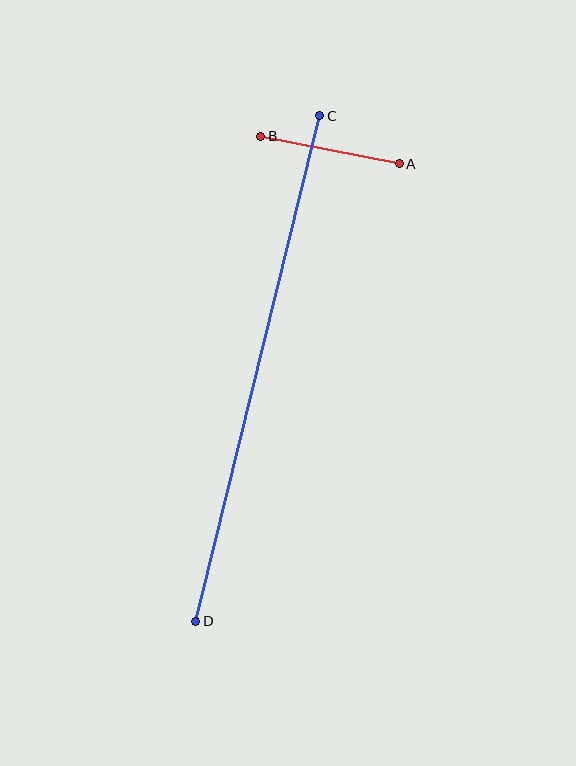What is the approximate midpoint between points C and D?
The midpoint is at approximately (258, 368) pixels.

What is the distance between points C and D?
The distance is approximately 520 pixels.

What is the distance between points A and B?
The distance is approximately 142 pixels.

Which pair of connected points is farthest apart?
Points C and D are farthest apart.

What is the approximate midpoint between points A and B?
The midpoint is at approximately (330, 150) pixels.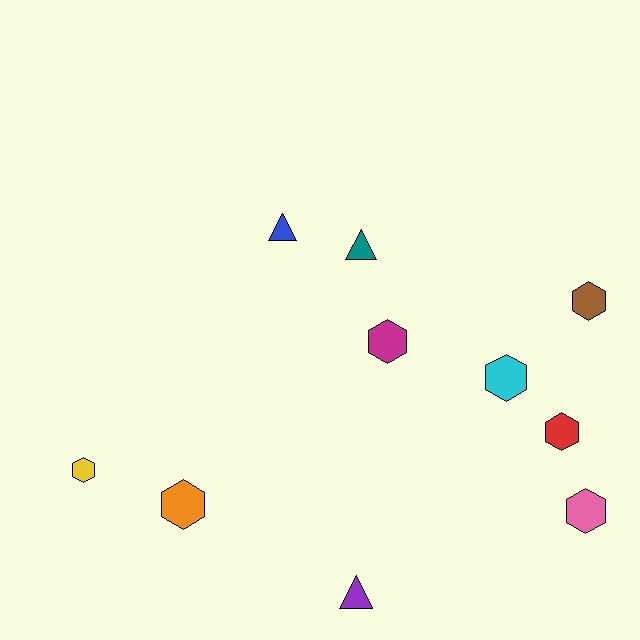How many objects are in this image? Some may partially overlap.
There are 10 objects.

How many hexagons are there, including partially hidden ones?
There are 7 hexagons.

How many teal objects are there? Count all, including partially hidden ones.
There is 1 teal object.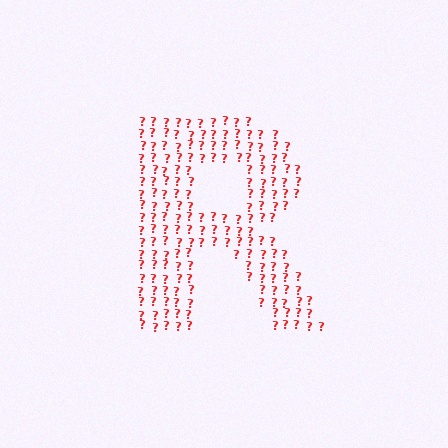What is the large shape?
The large shape is the letter R.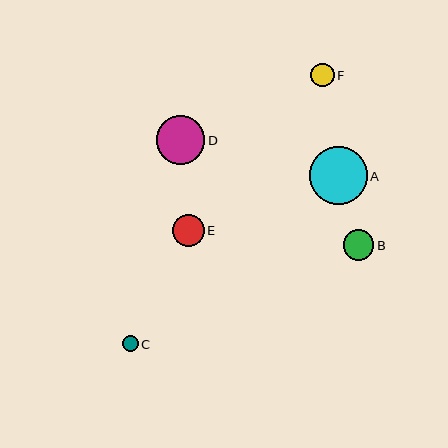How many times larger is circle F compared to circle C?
Circle F is approximately 1.5 times the size of circle C.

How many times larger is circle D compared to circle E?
Circle D is approximately 1.5 times the size of circle E.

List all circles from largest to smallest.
From largest to smallest: A, D, E, B, F, C.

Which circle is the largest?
Circle A is the largest with a size of approximately 58 pixels.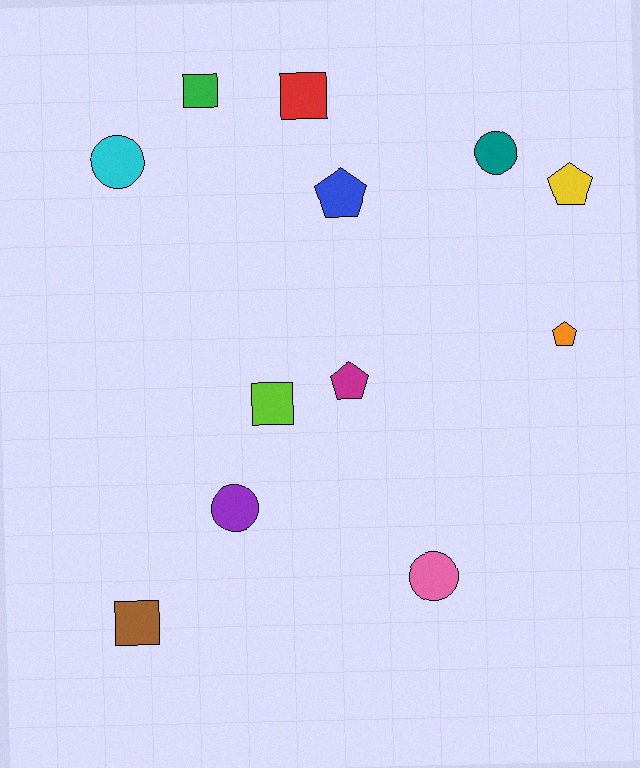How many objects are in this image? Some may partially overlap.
There are 12 objects.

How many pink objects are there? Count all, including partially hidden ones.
There is 1 pink object.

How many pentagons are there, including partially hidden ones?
There are 4 pentagons.